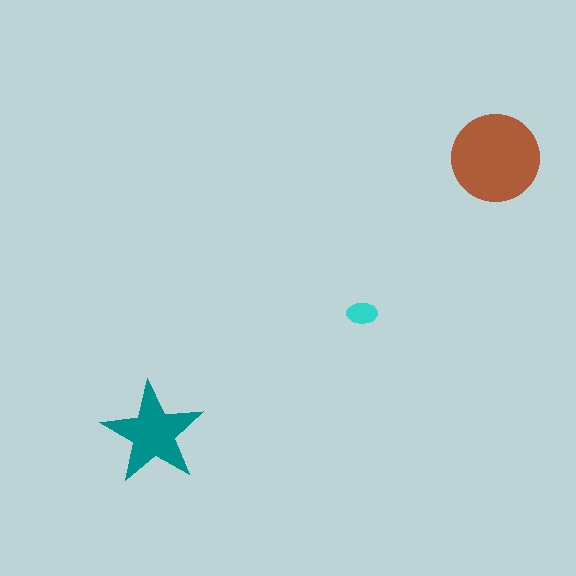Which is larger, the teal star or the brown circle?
The brown circle.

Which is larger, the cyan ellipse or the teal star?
The teal star.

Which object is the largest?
The brown circle.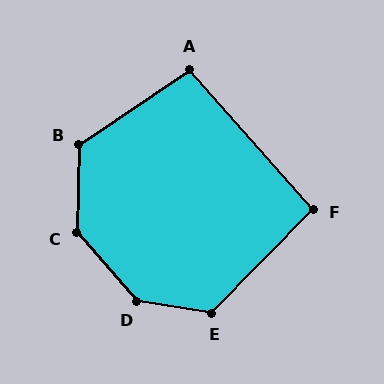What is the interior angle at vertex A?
Approximately 97 degrees (obtuse).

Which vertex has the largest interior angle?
D, at approximately 140 degrees.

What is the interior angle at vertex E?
Approximately 126 degrees (obtuse).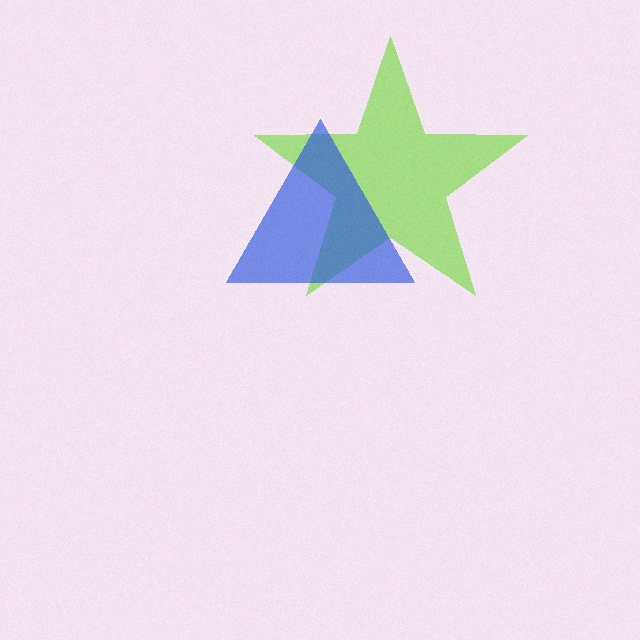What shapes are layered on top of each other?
The layered shapes are: a lime star, a blue triangle.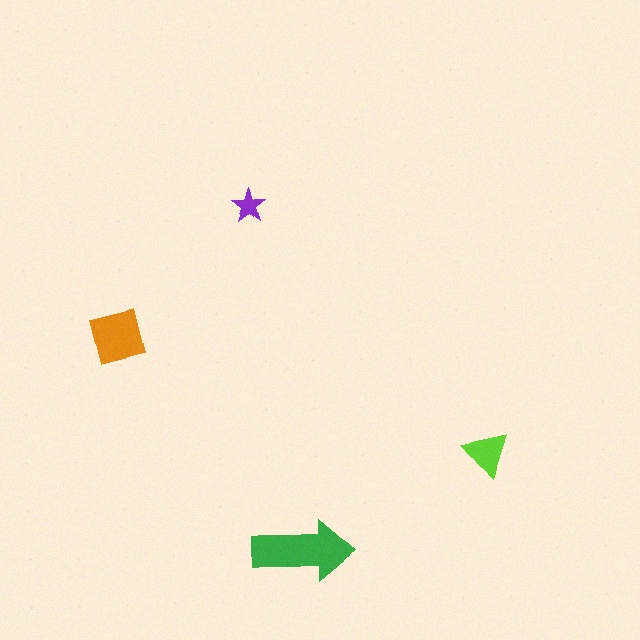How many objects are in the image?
There are 4 objects in the image.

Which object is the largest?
The green arrow.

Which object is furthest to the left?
The orange square is leftmost.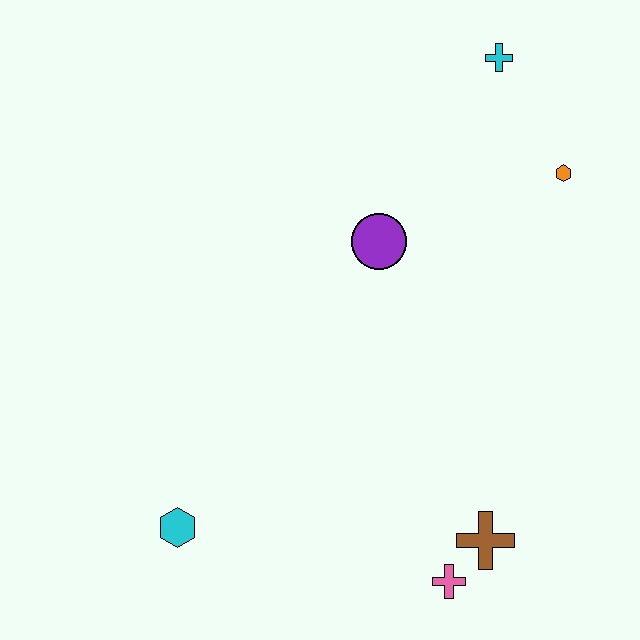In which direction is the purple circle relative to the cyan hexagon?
The purple circle is above the cyan hexagon.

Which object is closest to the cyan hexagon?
The pink cross is closest to the cyan hexagon.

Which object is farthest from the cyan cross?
The cyan hexagon is farthest from the cyan cross.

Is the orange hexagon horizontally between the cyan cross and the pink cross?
No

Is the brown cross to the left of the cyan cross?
Yes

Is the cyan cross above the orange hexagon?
Yes